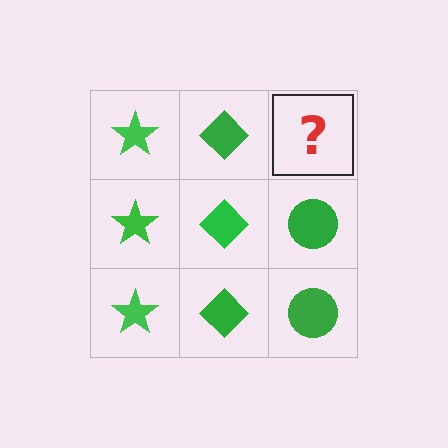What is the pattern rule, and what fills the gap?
The rule is that each column has a consistent shape. The gap should be filled with a green circle.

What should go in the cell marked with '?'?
The missing cell should contain a green circle.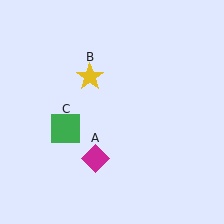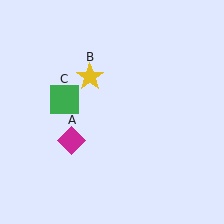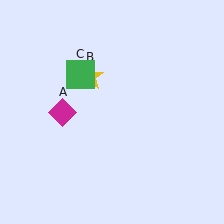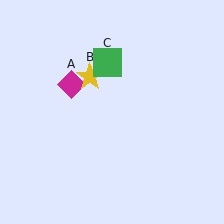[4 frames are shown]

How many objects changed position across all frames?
2 objects changed position: magenta diamond (object A), green square (object C).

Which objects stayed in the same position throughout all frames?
Yellow star (object B) remained stationary.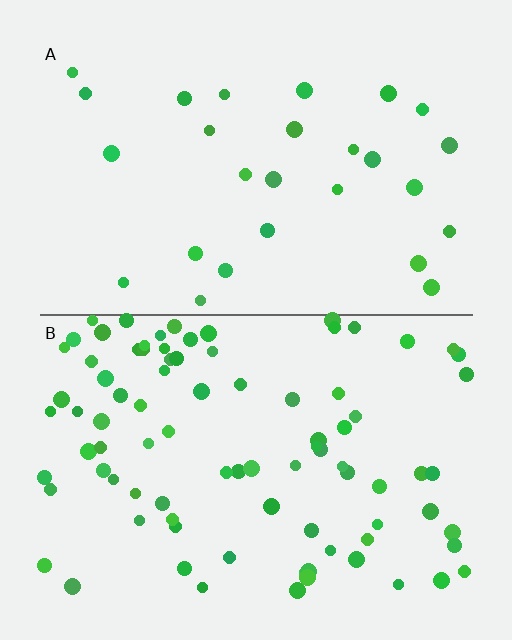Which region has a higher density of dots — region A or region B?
B (the bottom).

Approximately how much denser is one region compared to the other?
Approximately 3.2× — region B over region A.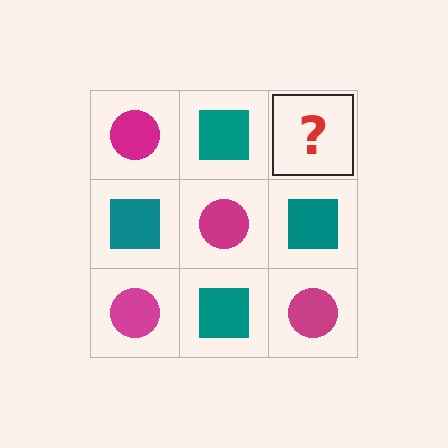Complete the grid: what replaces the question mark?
The question mark should be replaced with a magenta circle.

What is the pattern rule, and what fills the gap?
The rule is that it alternates magenta circle and teal square in a checkerboard pattern. The gap should be filled with a magenta circle.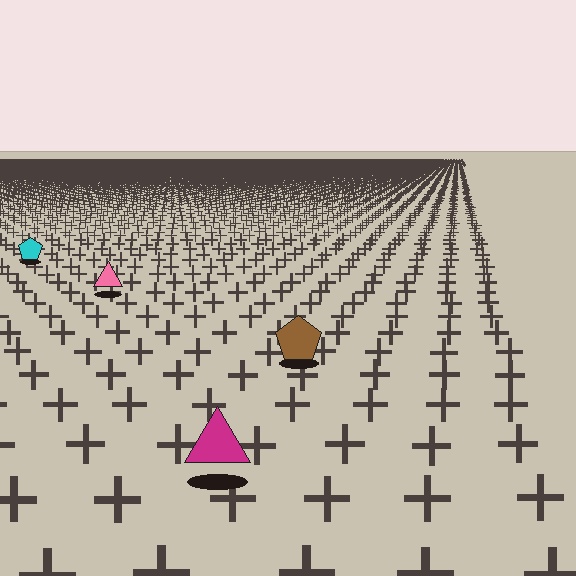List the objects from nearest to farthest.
From nearest to farthest: the magenta triangle, the brown pentagon, the pink triangle, the cyan pentagon.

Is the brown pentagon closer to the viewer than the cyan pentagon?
Yes. The brown pentagon is closer — you can tell from the texture gradient: the ground texture is coarser near it.